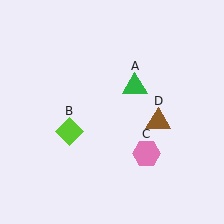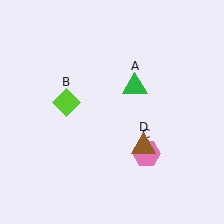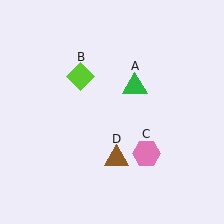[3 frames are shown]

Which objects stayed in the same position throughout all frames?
Green triangle (object A) and pink hexagon (object C) remained stationary.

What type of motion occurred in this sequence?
The lime diamond (object B), brown triangle (object D) rotated clockwise around the center of the scene.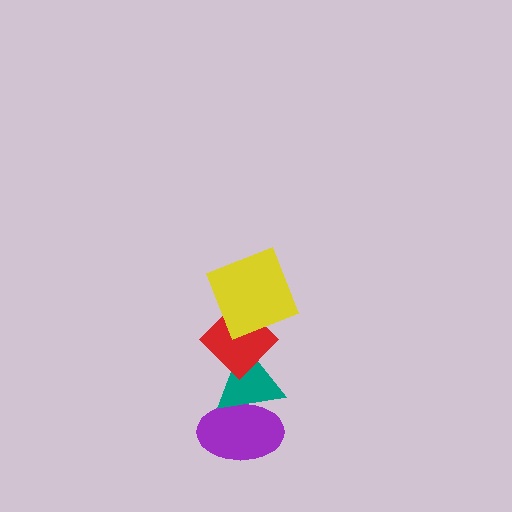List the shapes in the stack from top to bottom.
From top to bottom: the yellow square, the red diamond, the teal triangle, the purple ellipse.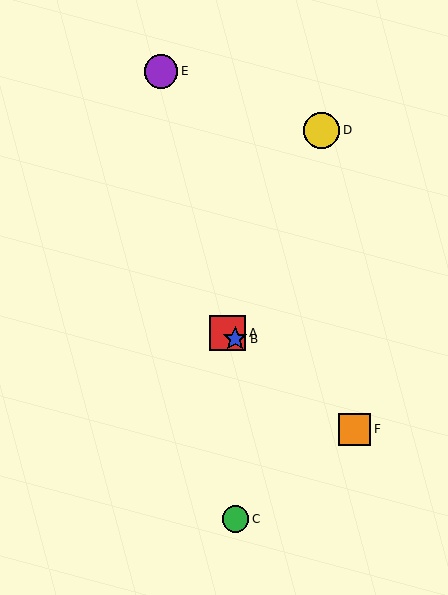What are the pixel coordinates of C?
Object C is at (236, 519).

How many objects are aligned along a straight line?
3 objects (A, B, F) are aligned along a straight line.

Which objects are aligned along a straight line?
Objects A, B, F are aligned along a straight line.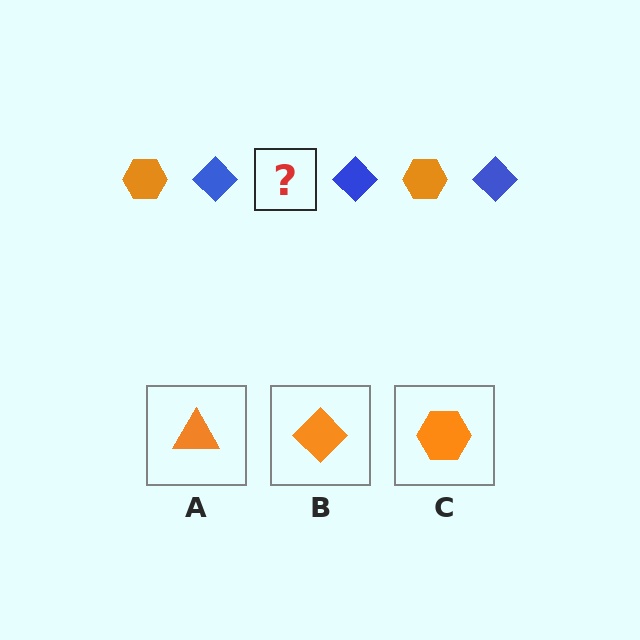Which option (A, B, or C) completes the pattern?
C.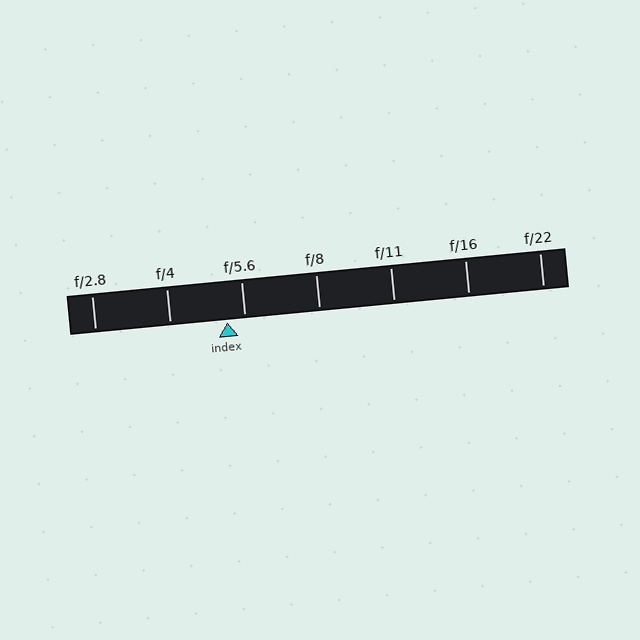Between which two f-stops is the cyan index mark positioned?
The index mark is between f/4 and f/5.6.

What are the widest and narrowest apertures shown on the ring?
The widest aperture shown is f/2.8 and the narrowest is f/22.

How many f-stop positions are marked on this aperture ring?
There are 7 f-stop positions marked.